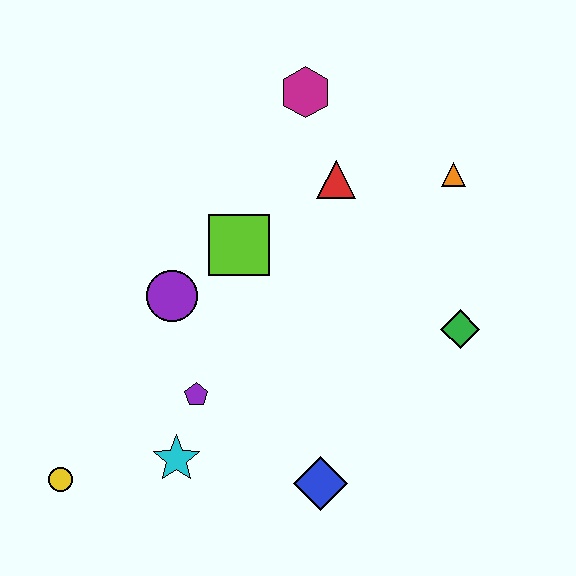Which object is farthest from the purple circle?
The orange triangle is farthest from the purple circle.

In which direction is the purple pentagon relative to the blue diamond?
The purple pentagon is to the left of the blue diamond.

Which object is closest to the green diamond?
The orange triangle is closest to the green diamond.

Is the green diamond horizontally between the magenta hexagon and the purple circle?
No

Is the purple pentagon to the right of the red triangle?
No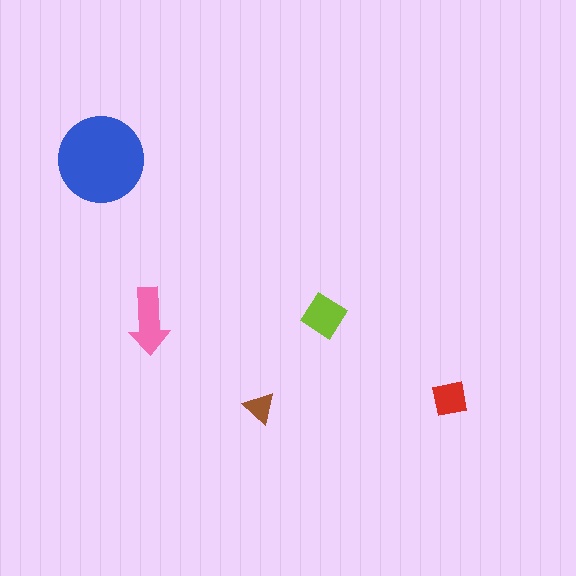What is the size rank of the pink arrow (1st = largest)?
2nd.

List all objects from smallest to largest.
The brown triangle, the red square, the lime diamond, the pink arrow, the blue circle.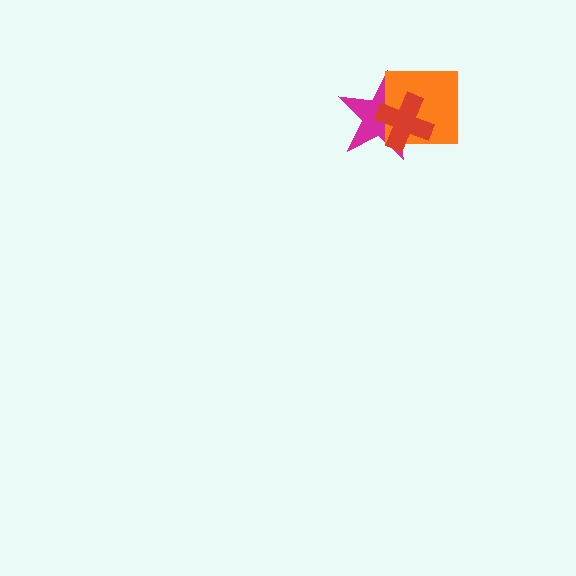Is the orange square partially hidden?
Yes, it is partially covered by another shape.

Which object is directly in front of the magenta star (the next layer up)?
The orange square is directly in front of the magenta star.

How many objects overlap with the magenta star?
2 objects overlap with the magenta star.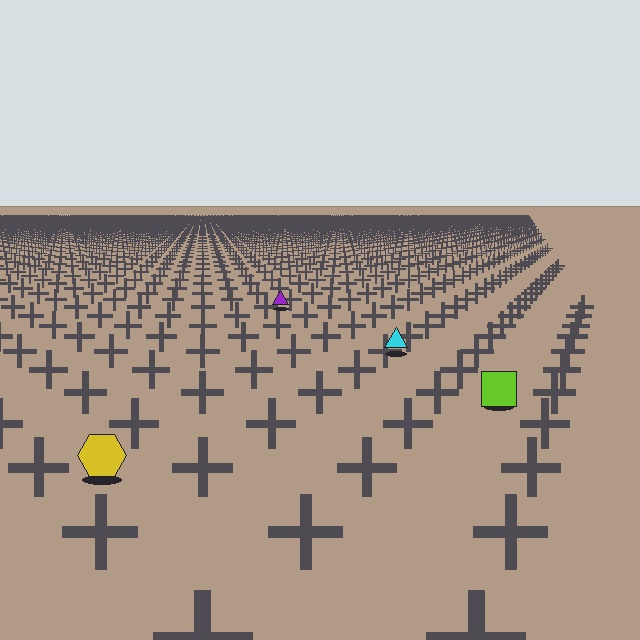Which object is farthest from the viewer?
The purple triangle is farthest from the viewer. It appears smaller and the ground texture around it is denser.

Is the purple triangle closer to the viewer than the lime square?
No. The lime square is closer — you can tell from the texture gradient: the ground texture is coarser near it.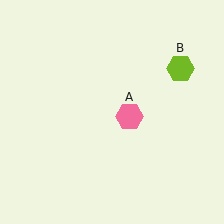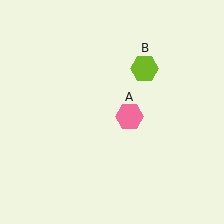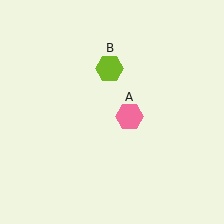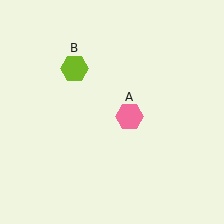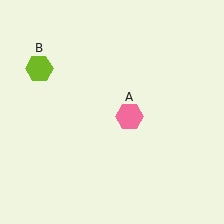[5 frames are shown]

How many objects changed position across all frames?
1 object changed position: lime hexagon (object B).